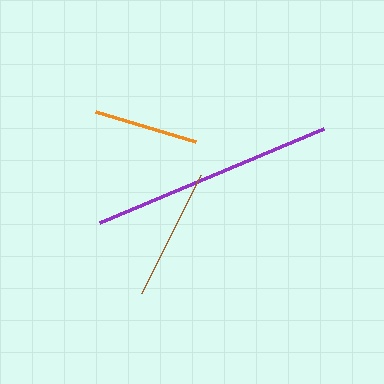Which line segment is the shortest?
The orange line is the shortest at approximately 105 pixels.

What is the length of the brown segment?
The brown segment is approximately 131 pixels long.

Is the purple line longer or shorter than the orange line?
The purple line is longer than the orange line.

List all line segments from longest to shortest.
From longest to shortest: purple, brown, orange.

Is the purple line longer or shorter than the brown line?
The purple line is longer than the brown line.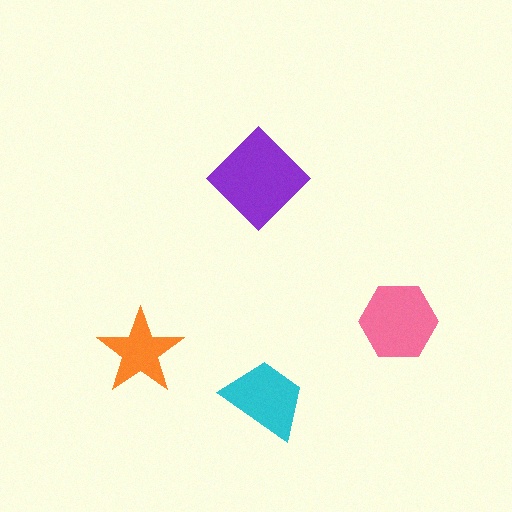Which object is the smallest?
The orange star.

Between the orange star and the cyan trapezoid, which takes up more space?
The cyan trapezoid.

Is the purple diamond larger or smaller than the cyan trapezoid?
Larger.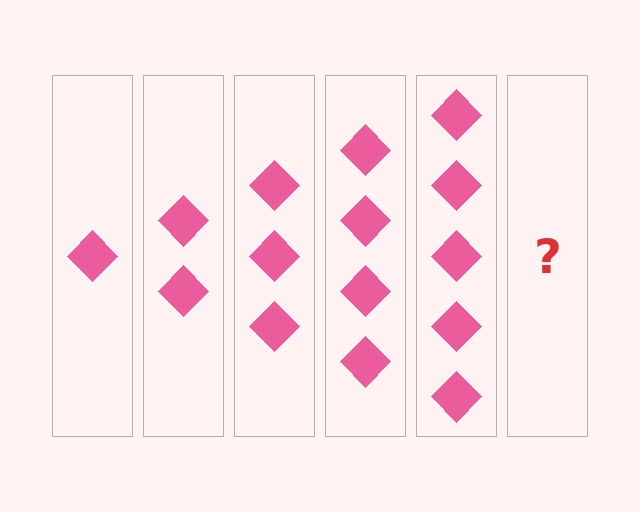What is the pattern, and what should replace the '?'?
The pattern is that each step adds one more diamond. The '?' should be 6 diamonds.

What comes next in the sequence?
The next element should be 6 diamonds.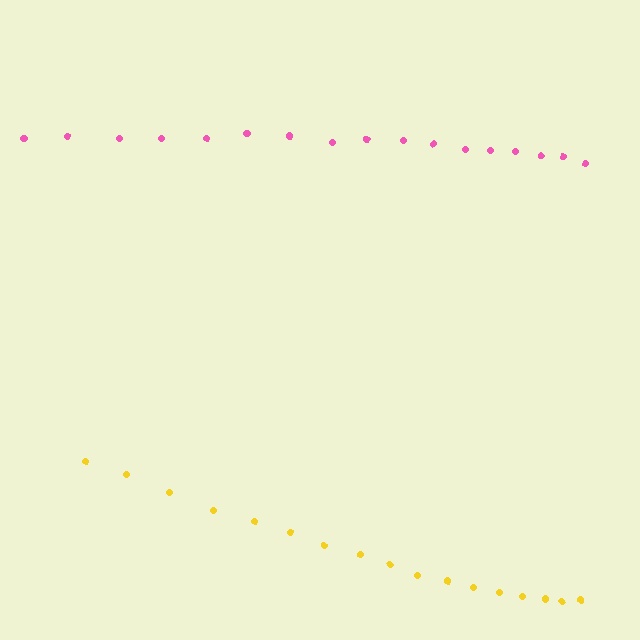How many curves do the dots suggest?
There are 2 distinct paths.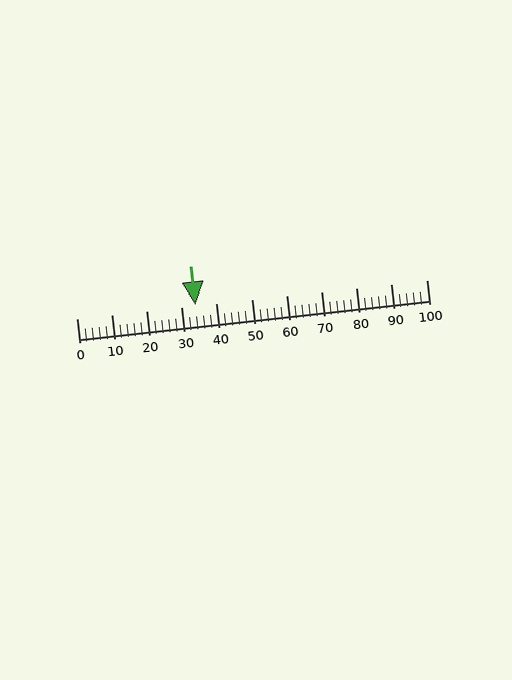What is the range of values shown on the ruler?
The ruler shows values from 0 to 100.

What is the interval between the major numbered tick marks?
The major tick marks are spaced 10 units apart.